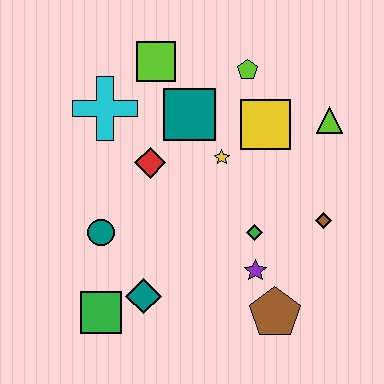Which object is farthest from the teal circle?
The lime triangle is farthest from the teal circle.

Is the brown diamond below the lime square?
Yes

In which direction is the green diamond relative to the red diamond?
The green diamond is to the right of the red diamond.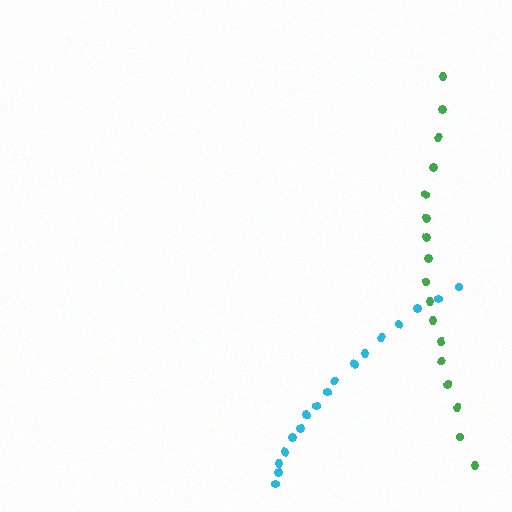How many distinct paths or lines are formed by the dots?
There are 2 distinct paths.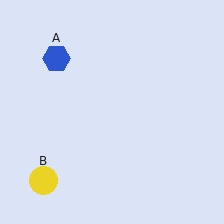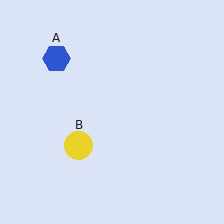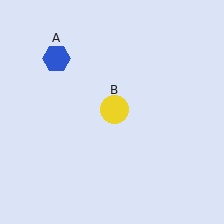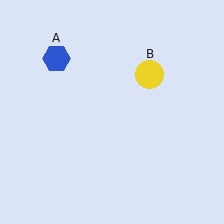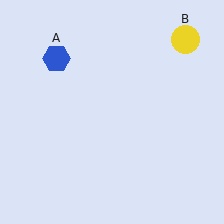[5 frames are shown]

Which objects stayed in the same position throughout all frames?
Blue hexagon (object A) remained stationary.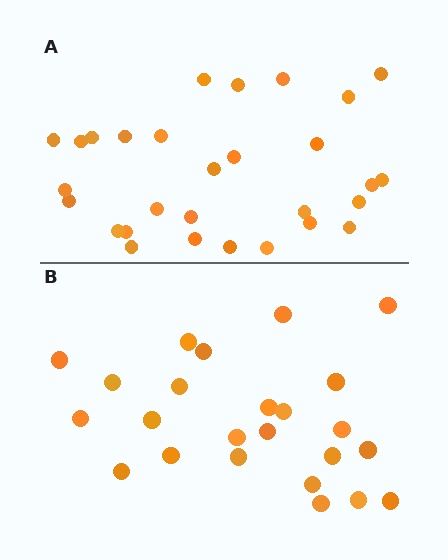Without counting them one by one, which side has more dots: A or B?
Region A (the top region) has more dots.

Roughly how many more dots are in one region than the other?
Region A has about 5 more dots than region B.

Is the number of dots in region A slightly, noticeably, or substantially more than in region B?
Region A has only slightly more — the two regions are fairly close. The ratio is roughly 1.2 to 1.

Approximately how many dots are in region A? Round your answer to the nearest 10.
About 30 dots. (The exact count is 29, which rounds to 30.)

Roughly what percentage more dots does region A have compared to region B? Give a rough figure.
About 20% more.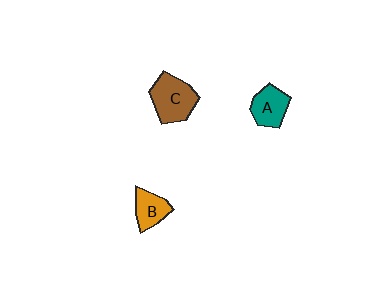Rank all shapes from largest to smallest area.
From largest to smallest: C (brown), A (teal), B (orange).